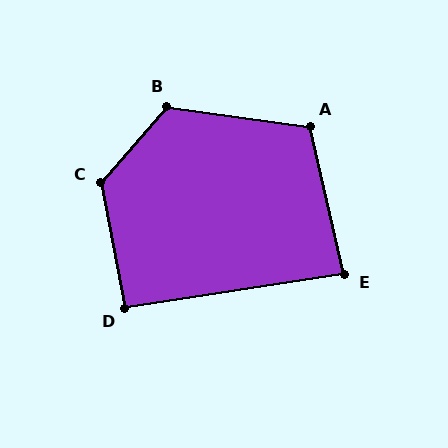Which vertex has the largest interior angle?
C, at approximately 128 degrees.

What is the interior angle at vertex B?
Approximately 124 degrees (obtuse).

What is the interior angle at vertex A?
Approximately 111 degrees (obtuse).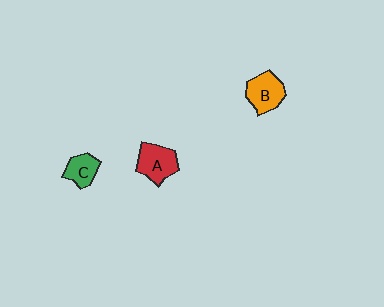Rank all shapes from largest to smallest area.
From largest to smallest: A (red), B (orange), C (green).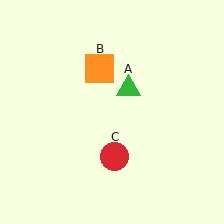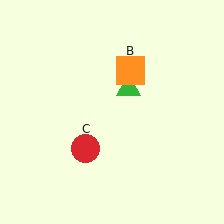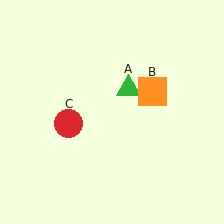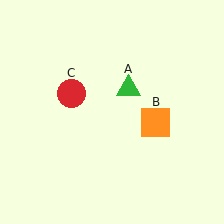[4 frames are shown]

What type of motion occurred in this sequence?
The orange square (object B), red circle (object C) rotated clockwise around the center of the scene.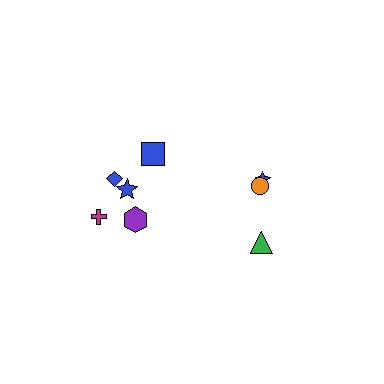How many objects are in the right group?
There are 3 objects.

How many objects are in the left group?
There are 5 objects.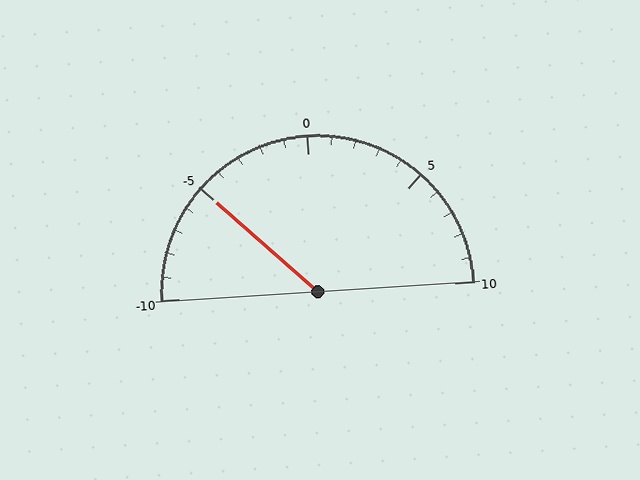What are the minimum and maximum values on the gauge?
The gauge ranges from -10 to 10.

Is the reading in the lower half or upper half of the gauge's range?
The reading is in the lower half of the range (-10 to 10).